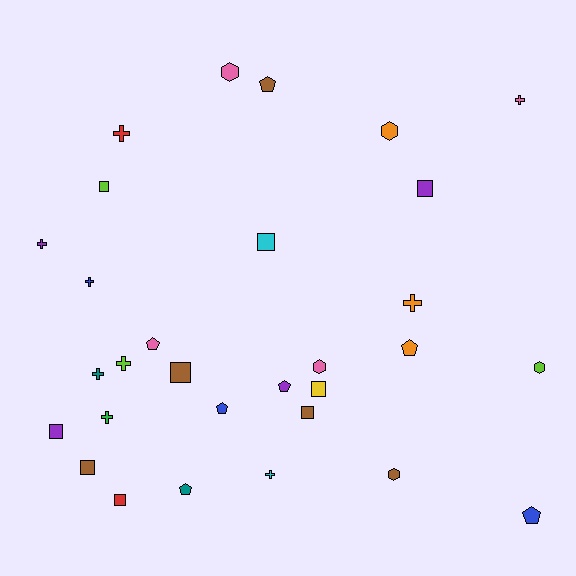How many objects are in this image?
There are 30 objects.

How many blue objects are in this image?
There are 3 blue objects.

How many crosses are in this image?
There are 9 crosses.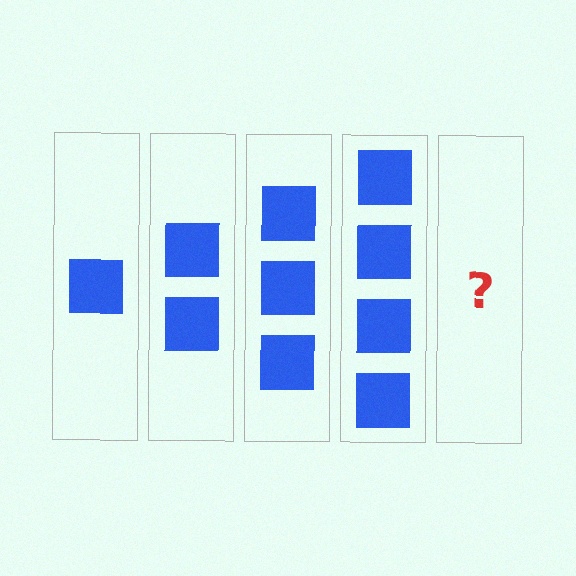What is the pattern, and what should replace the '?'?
The pattern is that each step adds one more square. The '?' should be 5 squares.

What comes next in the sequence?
The next element should be 5 squares.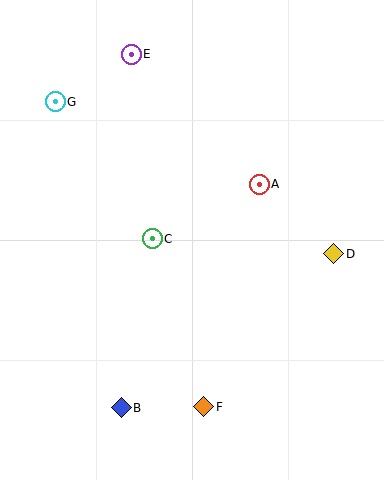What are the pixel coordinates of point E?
Point E is at (131, 54).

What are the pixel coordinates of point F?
Point F is at (204, 407).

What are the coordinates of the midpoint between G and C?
The midpoint between G and C is at (104, 170).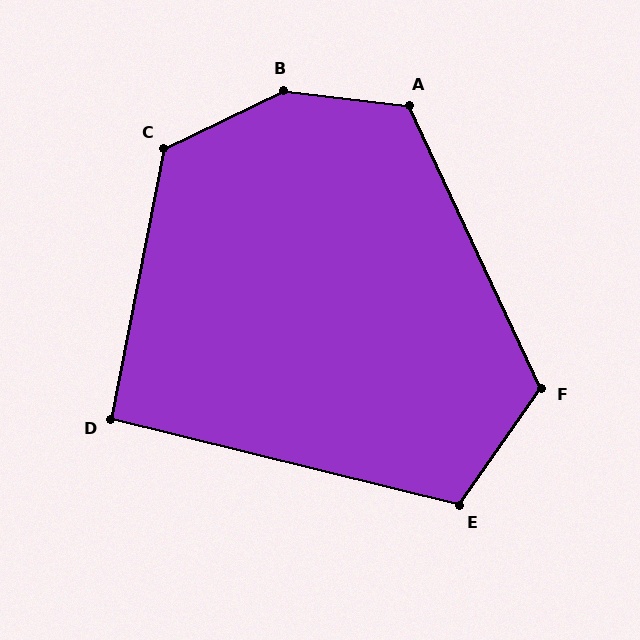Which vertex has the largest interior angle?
B, at approximately 147 degrees.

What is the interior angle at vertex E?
Approximately 111 degrees (obtuse).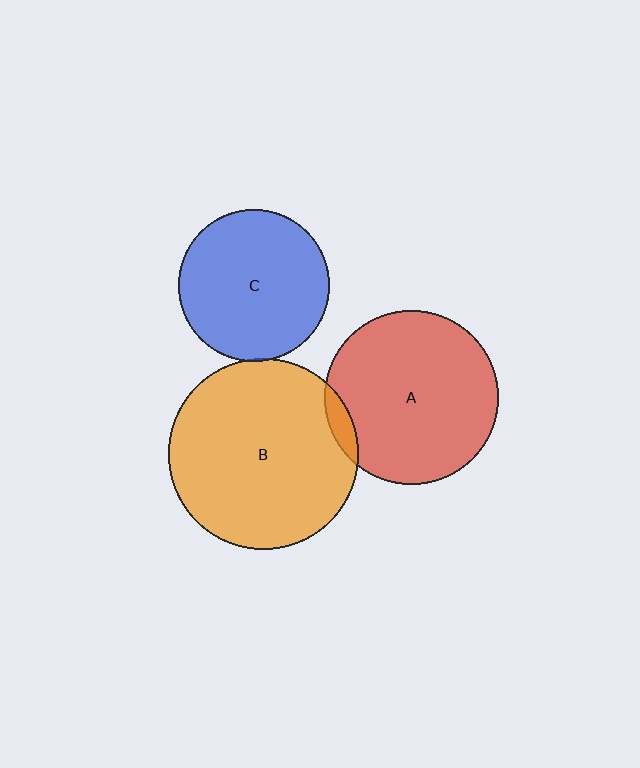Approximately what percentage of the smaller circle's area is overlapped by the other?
Approximately 5%.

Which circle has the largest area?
Circle B (orange).